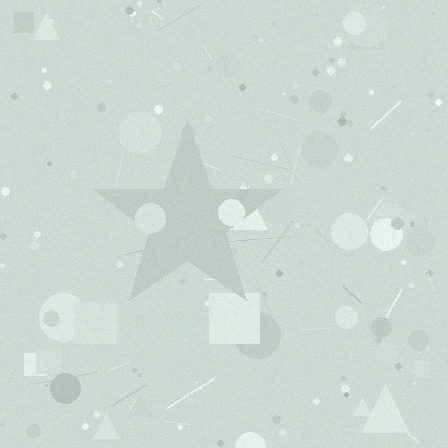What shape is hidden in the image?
A star is hidden in the image.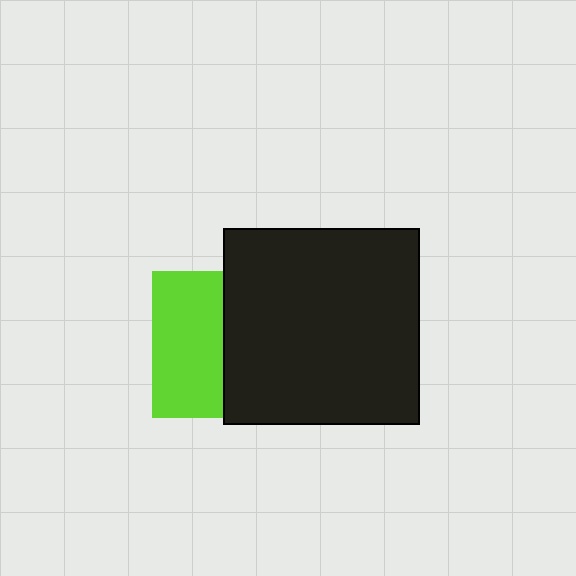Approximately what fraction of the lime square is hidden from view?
Roughly 51% of the lime square is hidden behind the black square.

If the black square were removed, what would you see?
You would see the complete lime square.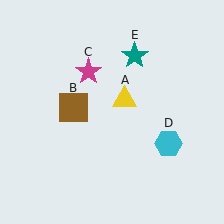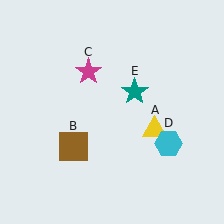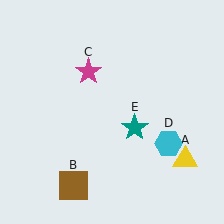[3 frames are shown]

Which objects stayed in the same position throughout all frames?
Magenta star (object C) and cyan hexagon (object D) remained stationary.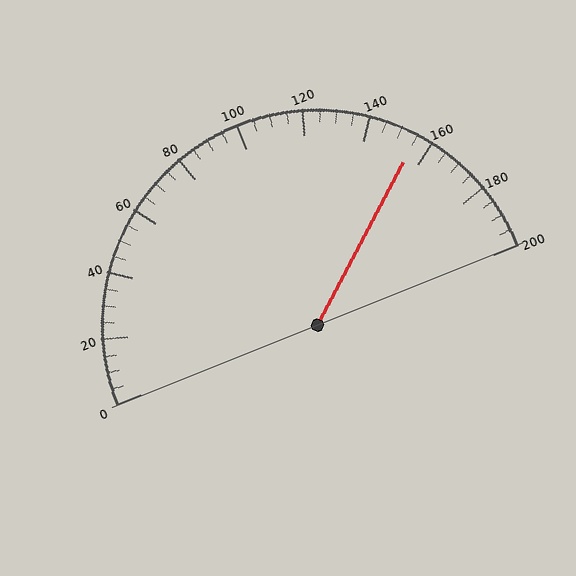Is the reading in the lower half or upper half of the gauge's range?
The reading is in the upper half of the range (0 to 200).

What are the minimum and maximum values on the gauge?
The gauge ranges from 0 to 200.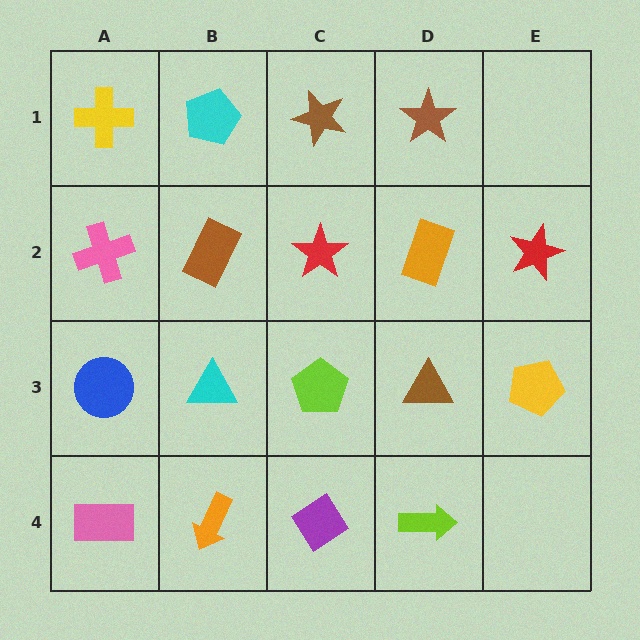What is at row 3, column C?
A lime pentagon.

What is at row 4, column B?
An orange arrow.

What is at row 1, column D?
A brown star.